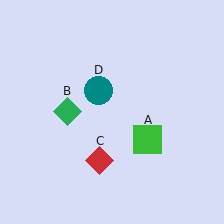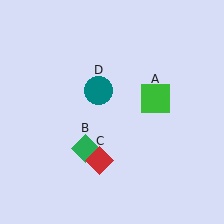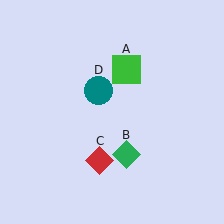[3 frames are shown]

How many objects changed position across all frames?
2 objects changed position: green square (object A), green diamond (object B).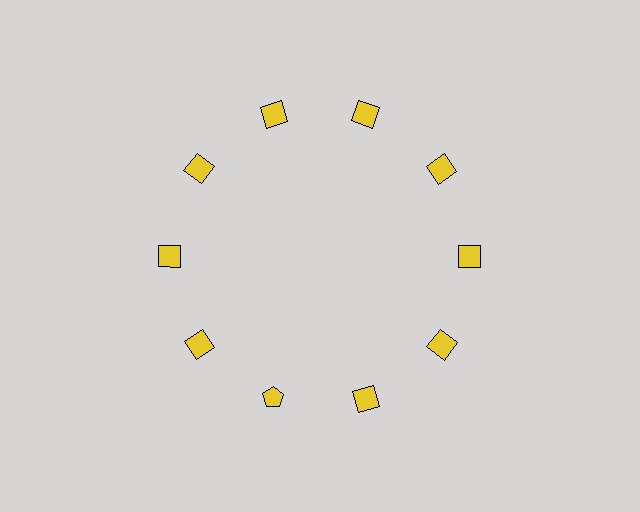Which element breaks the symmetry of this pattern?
The yellow pentagon at roughly the 7 o'clock position breaks the symmetry. All other shapes are yellow squares.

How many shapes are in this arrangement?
There are 10 shapes arranged in a ring pattern.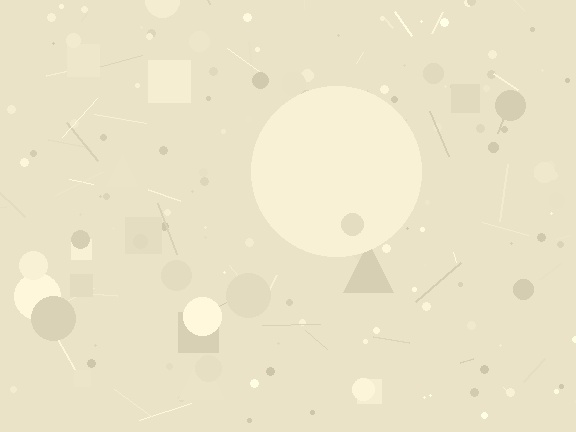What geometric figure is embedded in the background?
A circle is embedded in the background.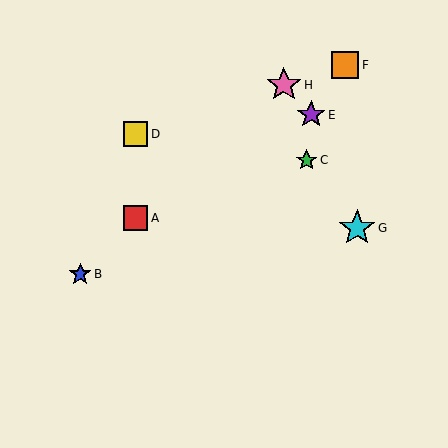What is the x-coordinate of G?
Object G is at x≈357.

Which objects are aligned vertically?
Objects A, D are aligned vertically.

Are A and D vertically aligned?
Yes, both are at x≈136.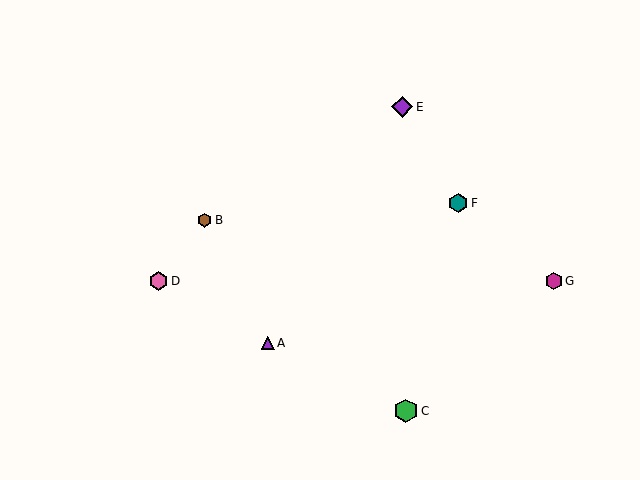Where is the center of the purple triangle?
The center of the purple triangle is at (268, 343).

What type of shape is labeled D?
Shape D is a pink hexagon.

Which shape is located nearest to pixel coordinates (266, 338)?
The purple triangle (labeled A) at (268, 343) is nearest to that location.